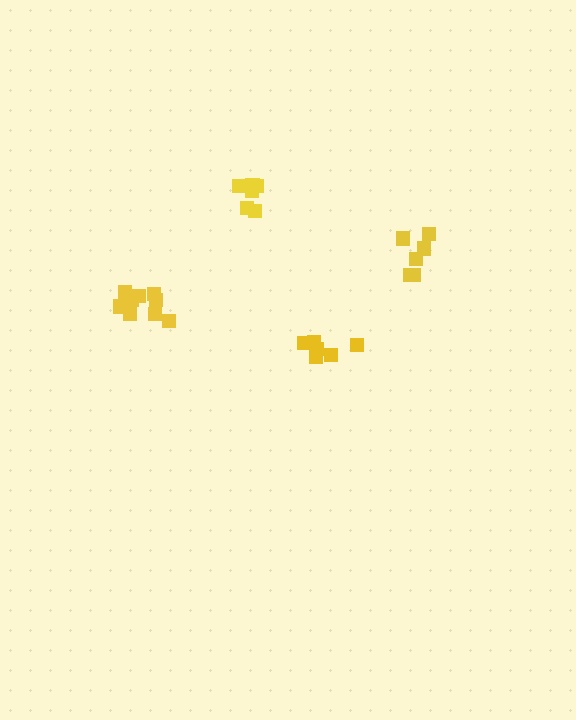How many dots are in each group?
Group 1: 6 dots, Group 2: 6 dots, Group 3: 10 dots, Group 4: 6 dots (28 total).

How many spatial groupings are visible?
There are 4 spatial groupings.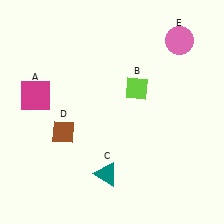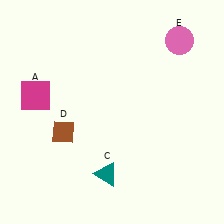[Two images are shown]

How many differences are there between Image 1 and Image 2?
There is 1 difference between the two images.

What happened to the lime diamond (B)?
The lime diamond (B) was removed in Image 2. It was in the top-right area of Image 1.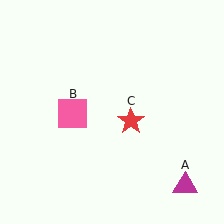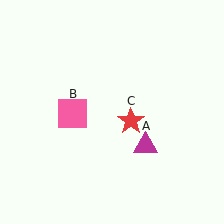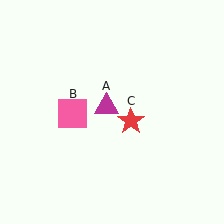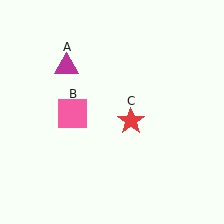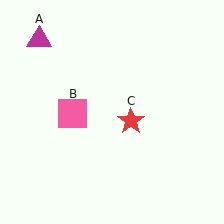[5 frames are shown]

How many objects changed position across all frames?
1 object changed position: magenta triangle (object A).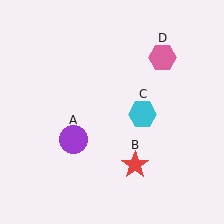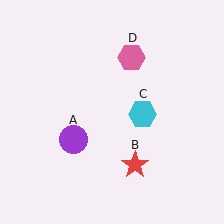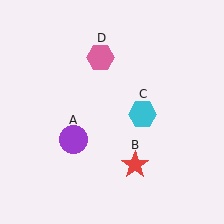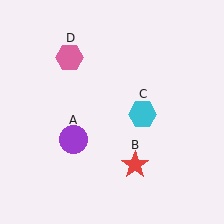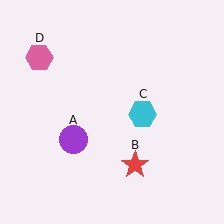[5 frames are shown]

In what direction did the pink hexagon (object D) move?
The pink hexagon (object D) moved left.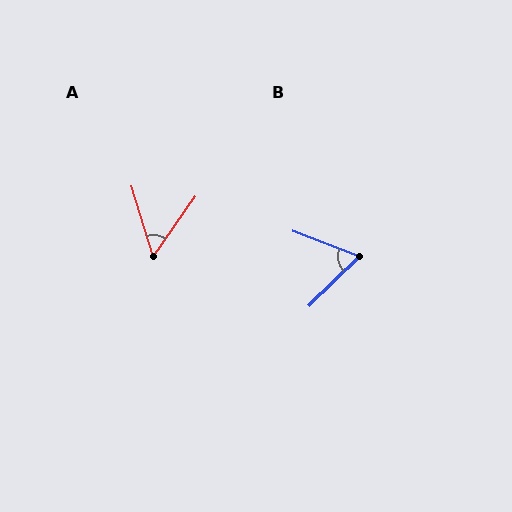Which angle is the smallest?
A, at approximately 52 degrees.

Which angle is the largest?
B, at approximately 65 degrees.